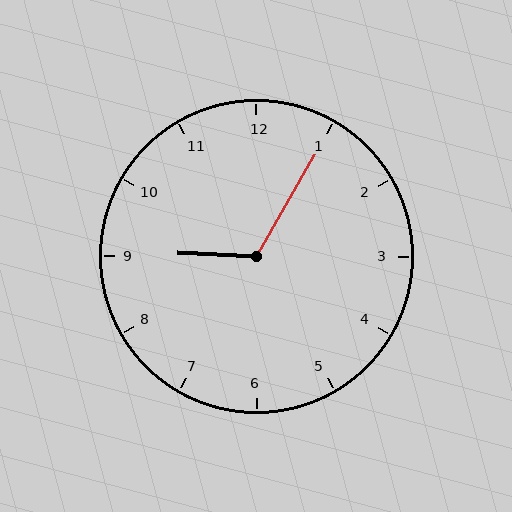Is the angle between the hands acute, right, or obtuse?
It is obtuse.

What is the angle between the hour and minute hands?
Approximately 118 degrees.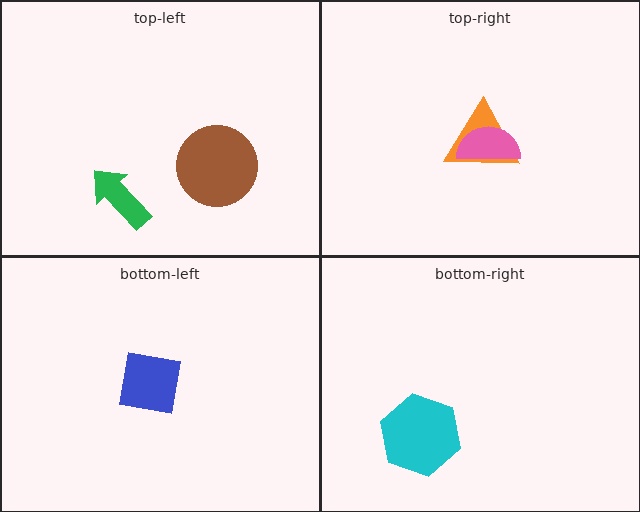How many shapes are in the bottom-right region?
1.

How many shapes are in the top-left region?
2.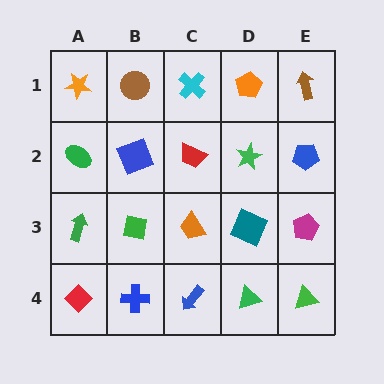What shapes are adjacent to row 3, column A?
A green ellipse (row 2, column A), a red diamond (row 4, column A), a green square (row 3, column B).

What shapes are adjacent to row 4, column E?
A magenta pentagon (row 3, column E), a green triangle (row 4, column D).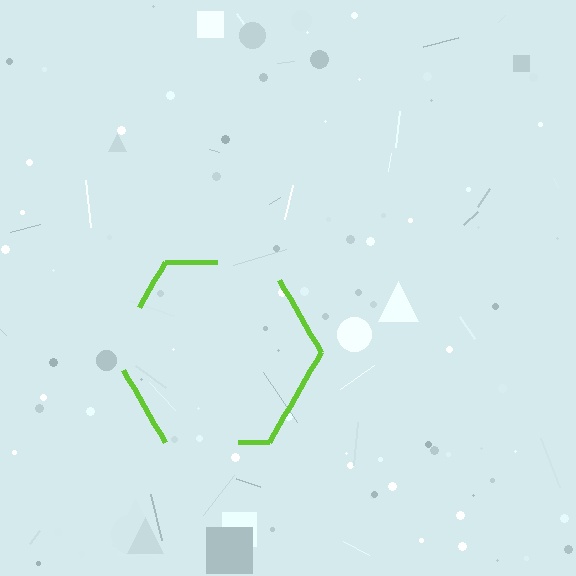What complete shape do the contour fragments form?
The contour fragments form a hexagon.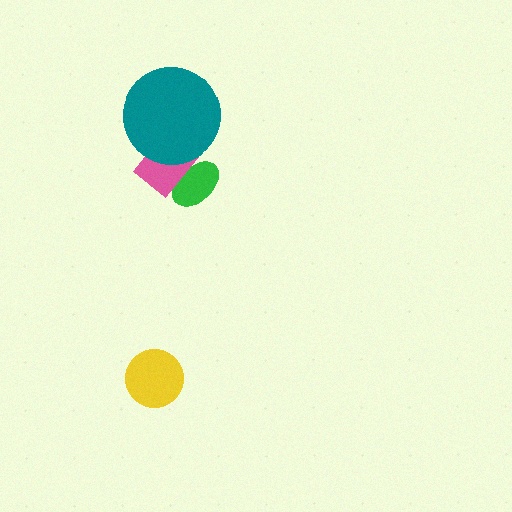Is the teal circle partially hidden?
No, no other shape covers it.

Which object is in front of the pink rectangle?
The teal circle is in front of the pink rectangle.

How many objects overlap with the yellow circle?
0 objects overlap with the yellow circle.